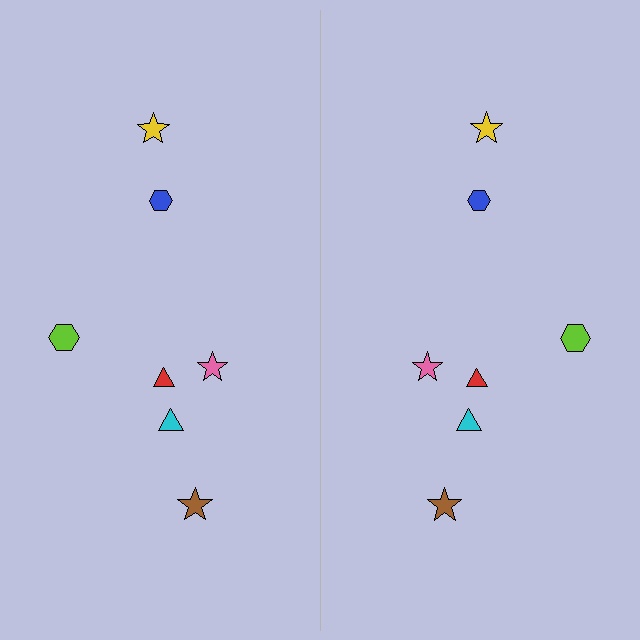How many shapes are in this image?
There are 14 shapes in this image.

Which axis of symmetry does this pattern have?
The pattern has a vertical axis of symmetry running through the center of the image.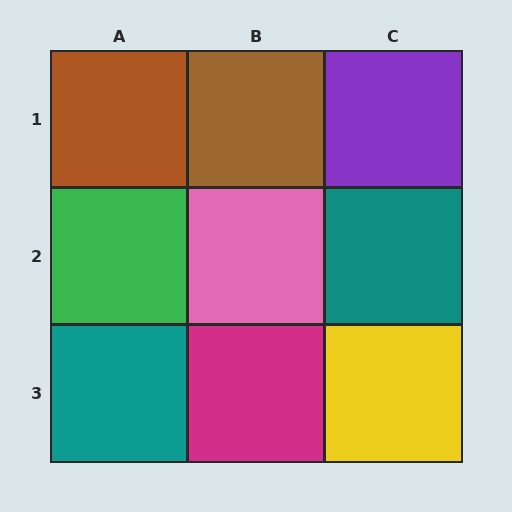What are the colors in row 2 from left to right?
Green, pink, teal.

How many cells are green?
1 cell is green.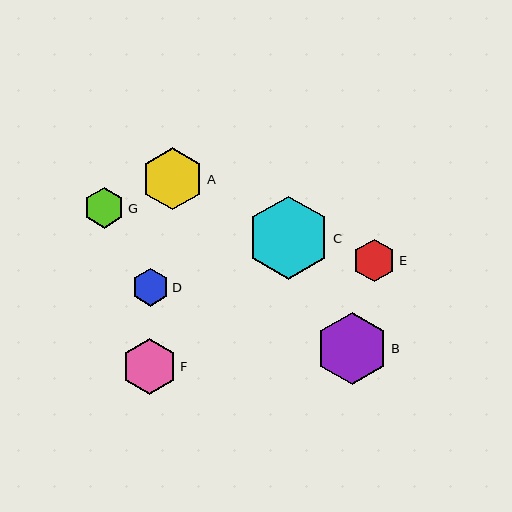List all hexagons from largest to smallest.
From largest to smallest: C, B, A, F, E, G, D.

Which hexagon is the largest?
Hexagon C is the largest with a size of approximately 83 pixels.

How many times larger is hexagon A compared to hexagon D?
Hexagon A is approximately 1.6 times the size of hexagon D.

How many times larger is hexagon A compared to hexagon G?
Hexagon A is approximately 1.5 times the size of hexagon G.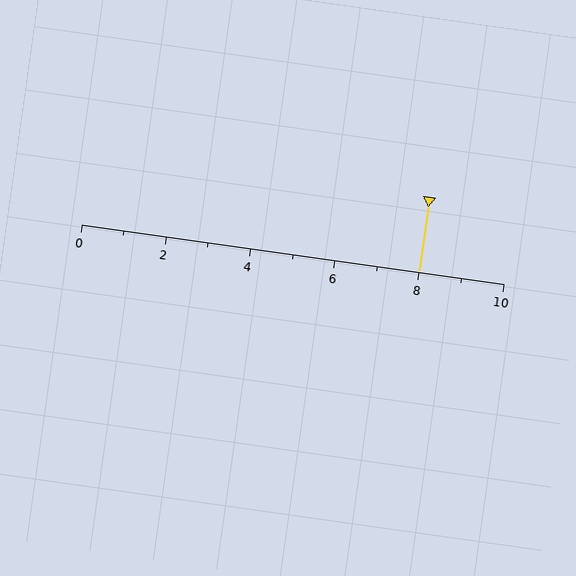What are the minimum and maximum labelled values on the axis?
The axis runs from 0 to 10.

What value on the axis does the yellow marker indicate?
The marker indicates approximately 8.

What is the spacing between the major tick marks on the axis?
The major ticks are spaced 2 apart.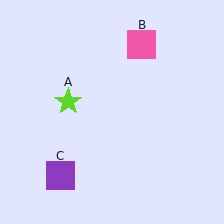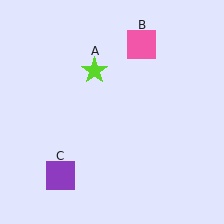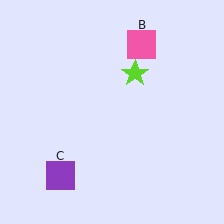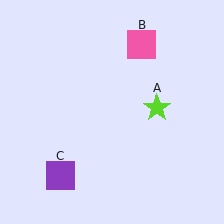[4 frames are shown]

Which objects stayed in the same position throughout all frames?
Pink square (object B) and purple square (object C) remained stationary.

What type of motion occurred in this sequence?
The lime star (object A) rotated clockwise around the center of the scene.